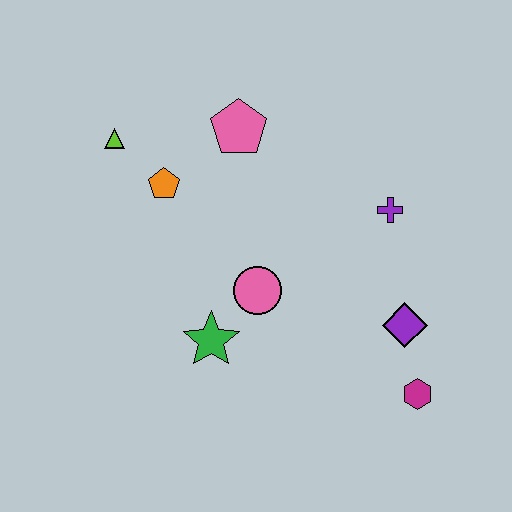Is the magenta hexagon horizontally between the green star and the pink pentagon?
No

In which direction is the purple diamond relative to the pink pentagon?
The purple diamond is below the pink pentagon.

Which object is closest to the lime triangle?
The orange pentagon is closest to the lime triangle.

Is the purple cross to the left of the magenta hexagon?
Yes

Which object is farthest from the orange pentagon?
The magenta hexagon is farthest from the orange pentagon.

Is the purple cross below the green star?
No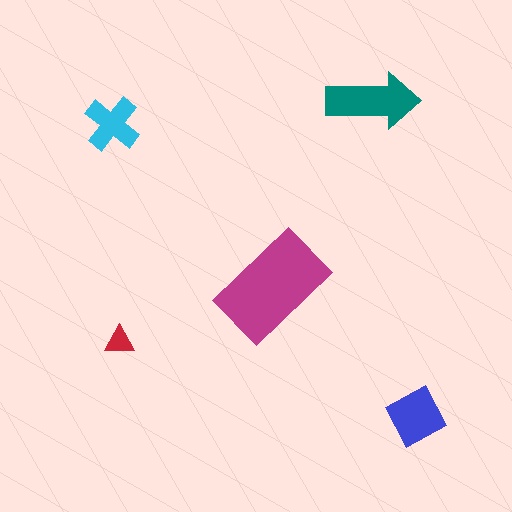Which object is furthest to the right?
The blue diamond is rightmost.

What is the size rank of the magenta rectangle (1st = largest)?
1st.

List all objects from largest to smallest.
The magenta rectangle, the teal arrow, the blue diamond, the cyan cross, the red triangle.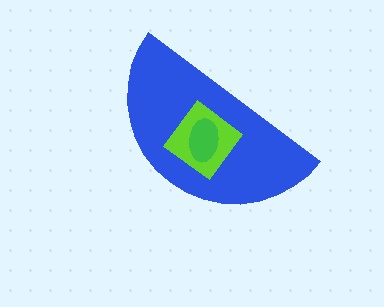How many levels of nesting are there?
3.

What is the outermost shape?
The blue semicircle.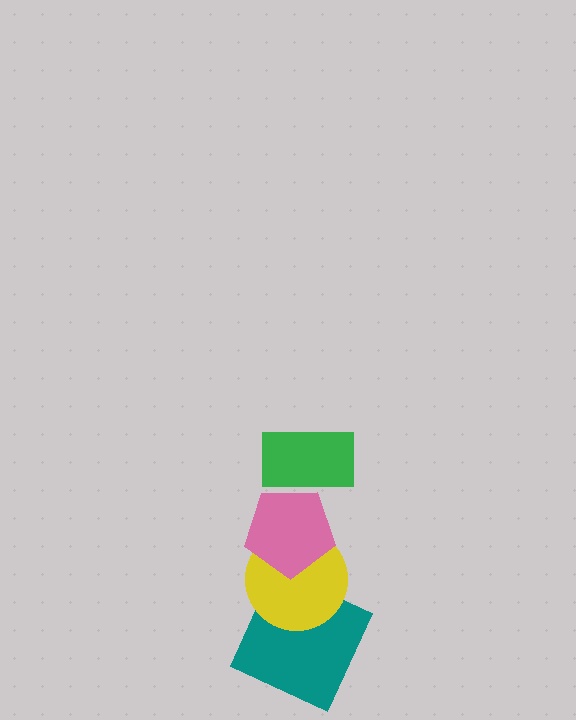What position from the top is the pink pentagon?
The pink pentagon is 2nd from the top.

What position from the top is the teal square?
The teal square is 4th from the top.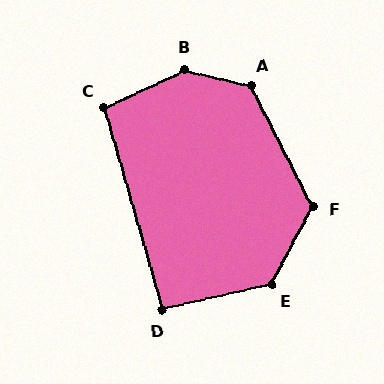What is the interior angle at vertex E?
Approximately 131 degrees (obtuse).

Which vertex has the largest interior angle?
B, at approximately 142 degrees.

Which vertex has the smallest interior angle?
D, at approximately 93 degrees.